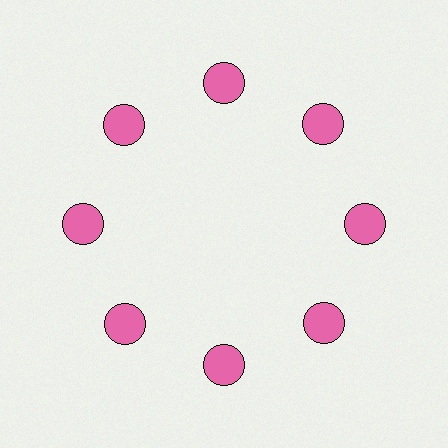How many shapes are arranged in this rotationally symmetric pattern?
There are 8 shapes, arranged in 8 groups of 1.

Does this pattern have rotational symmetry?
Yes, this pattern has 8-fold rotational symmetry. It looks the same after rotating 45 degrees around the center.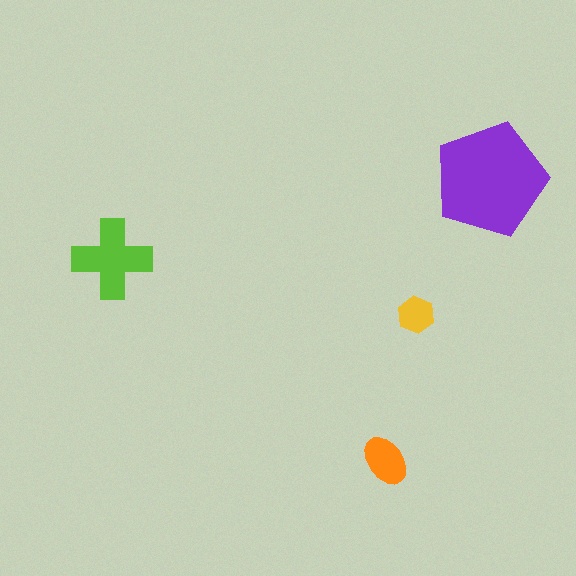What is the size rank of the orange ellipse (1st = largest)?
3rd.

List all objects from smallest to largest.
The yellow hexagon, the orange ellipse, the lime cross, the purple pentagon.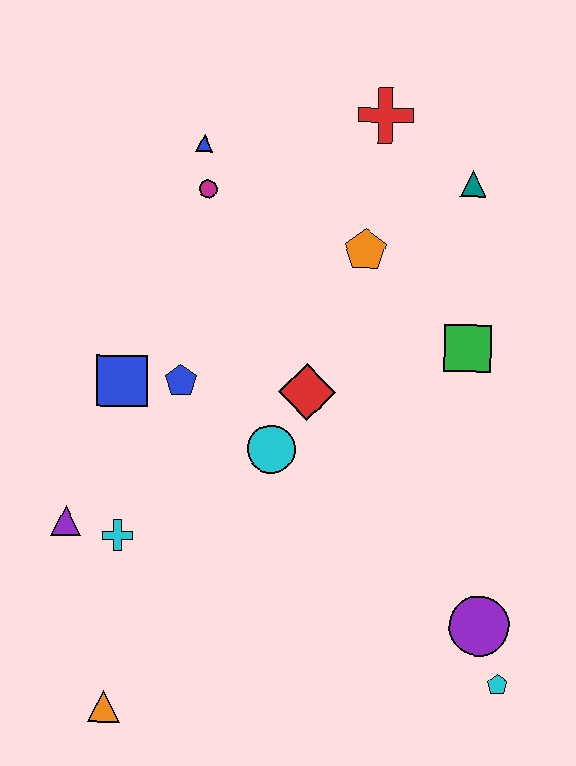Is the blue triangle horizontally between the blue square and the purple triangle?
No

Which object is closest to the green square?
The orange pentagon is closest to the green square.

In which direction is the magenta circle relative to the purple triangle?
The magenta circle is above the purple triangle.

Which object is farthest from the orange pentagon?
The orange triangle is farthest from the orange pentagon.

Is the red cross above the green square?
Yes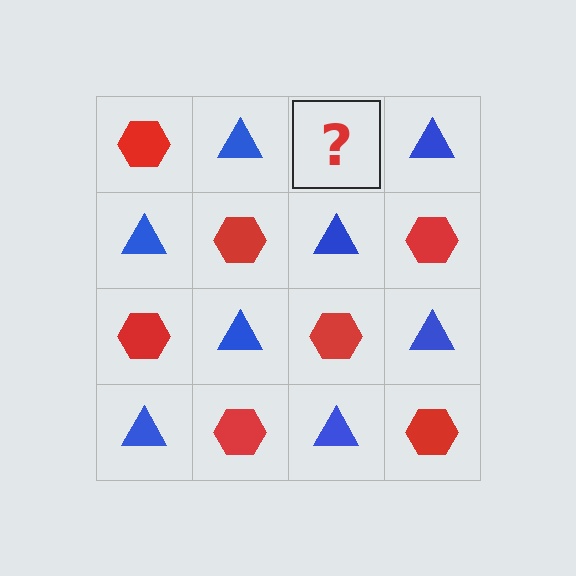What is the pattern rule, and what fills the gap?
The rule is that it alternates red hexagon and blue triangle in a checkerboard pattern. The gap should be filled with a red hexagon.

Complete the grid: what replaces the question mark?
The question mark should be replaced with a red hexagon.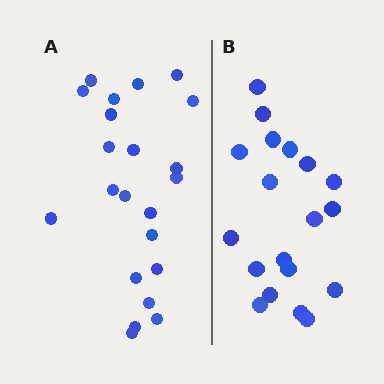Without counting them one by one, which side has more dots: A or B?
Region A (the left region) has more dots.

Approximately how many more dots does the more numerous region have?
Region A has just a few more — roughly 2 or 3 more dots than region B.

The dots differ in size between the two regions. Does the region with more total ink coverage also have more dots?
No. Region B has more total ink coverage because its dots are larger, but region A actually contains more individual dots. Total area can be misleading — the number of items is what matters here.